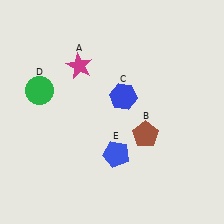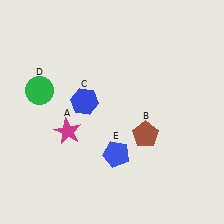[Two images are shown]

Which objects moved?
The objects that moved are: the magenta star (A), the blue hexagon (C).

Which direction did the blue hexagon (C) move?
The blue hexagon (C) moved left.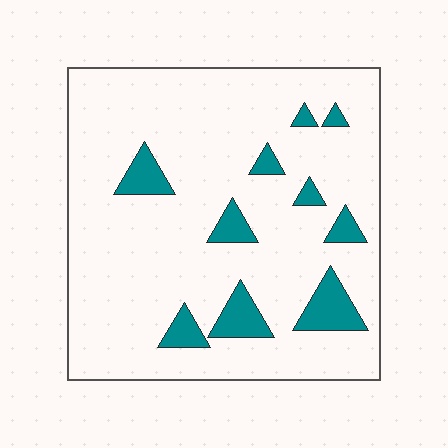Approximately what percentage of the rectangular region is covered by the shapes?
Approximately 10%.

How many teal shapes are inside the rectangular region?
10.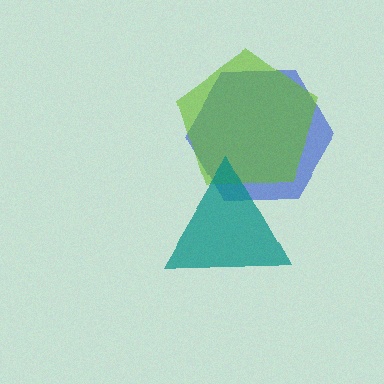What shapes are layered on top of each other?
The layered shapes are: a blue hexagon, a lime pentagon, a teal triangle.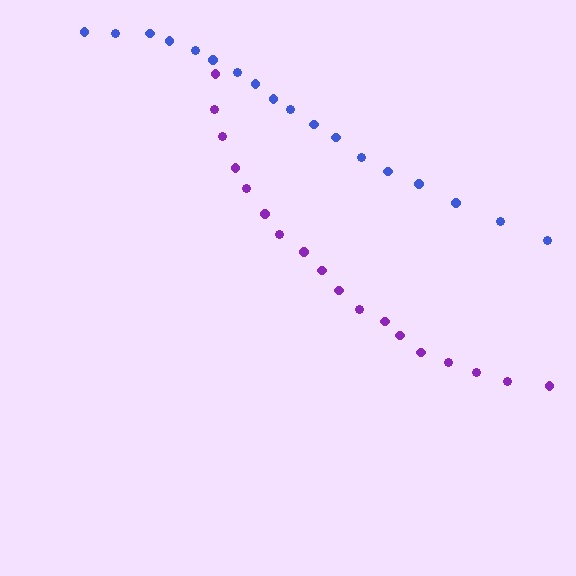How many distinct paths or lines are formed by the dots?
There are 2 distinct paths.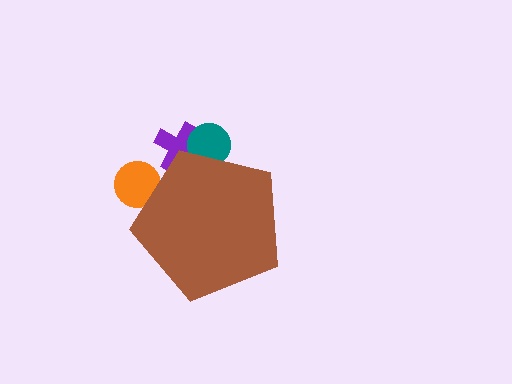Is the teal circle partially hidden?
Yes, the teal circle is partially hidden behind the brown pentagon.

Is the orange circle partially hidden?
Yes, the orange circle is partially hidden behind the brown pentagon.